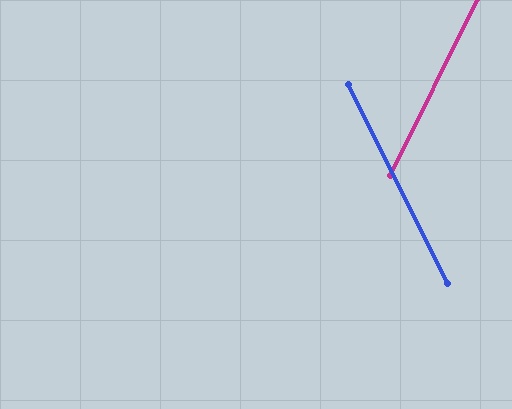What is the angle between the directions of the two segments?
Approximately 53 degrees.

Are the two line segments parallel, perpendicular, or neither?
Neither parallel nor perpendicular — they differ by about 53°.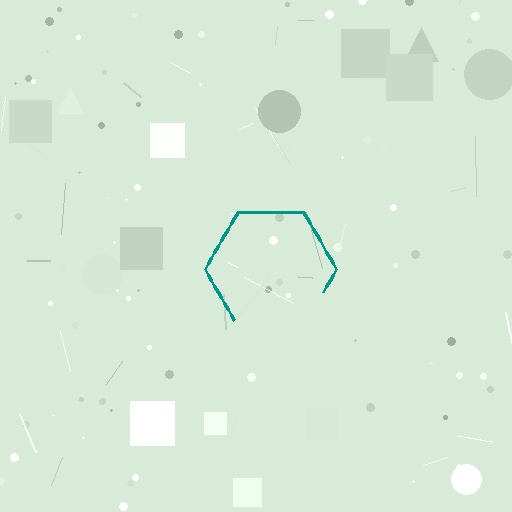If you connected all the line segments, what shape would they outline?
They would outline a hexagon.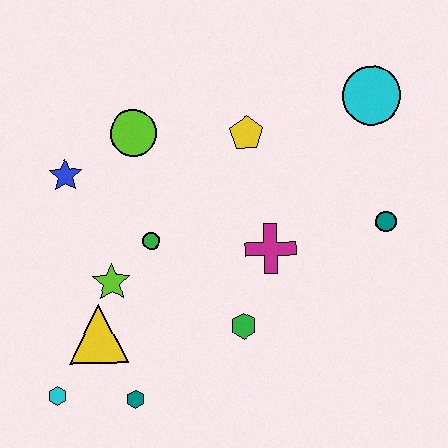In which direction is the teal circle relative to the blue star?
The teal circle is to the right of the blue star.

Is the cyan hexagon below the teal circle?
Yes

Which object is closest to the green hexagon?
The magenta cross is closest to the green hexagon.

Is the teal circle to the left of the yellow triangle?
No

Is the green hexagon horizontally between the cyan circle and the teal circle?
No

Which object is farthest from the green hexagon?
The cyan circle is farthest from the green hexagon.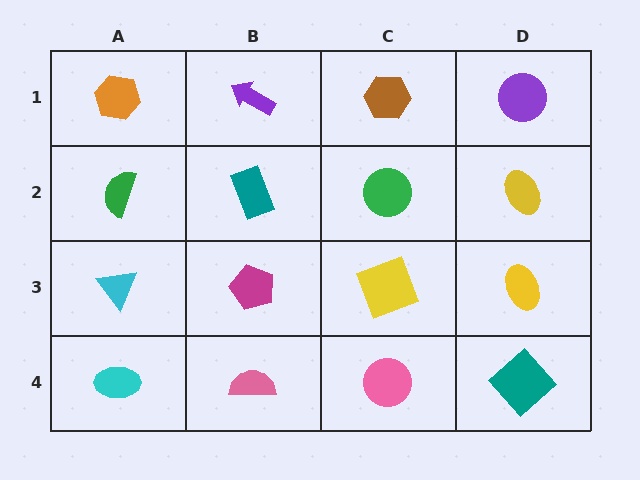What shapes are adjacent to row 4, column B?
A magenta pentagon (row 3, column B), a cyan ellipse (row 4, column A), a pink circle (row 4, column C).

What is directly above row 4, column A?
A cyan triangle.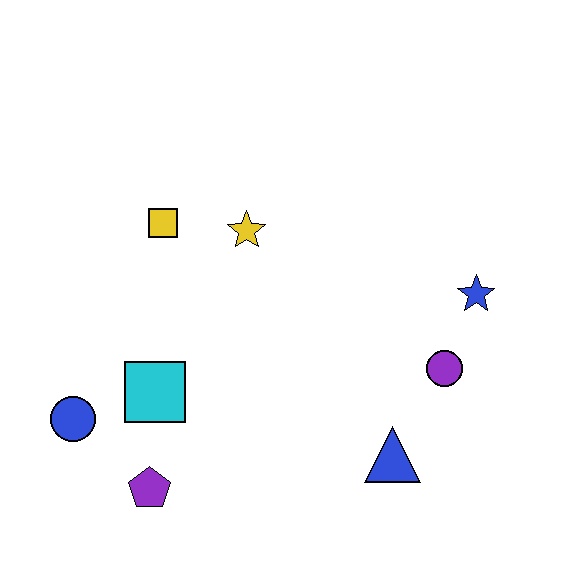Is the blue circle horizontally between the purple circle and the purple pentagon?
No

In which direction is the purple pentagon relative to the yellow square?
The purple pentagon is below the yellow square.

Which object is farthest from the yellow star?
The purple pentagon is farthest from the yellow star.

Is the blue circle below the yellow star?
Yes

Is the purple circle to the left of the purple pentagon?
No